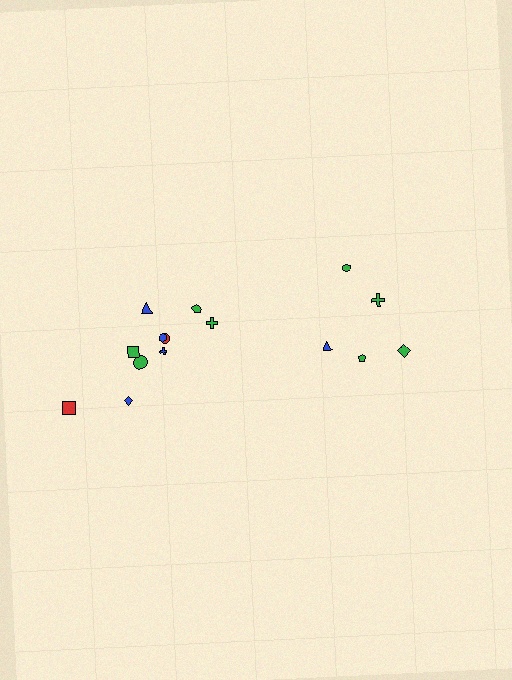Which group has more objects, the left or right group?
The left group.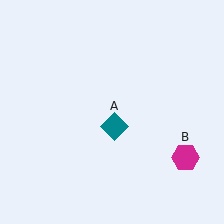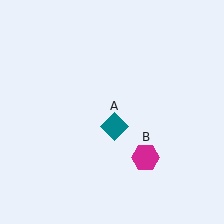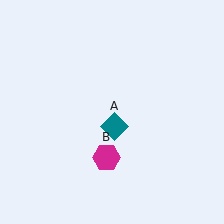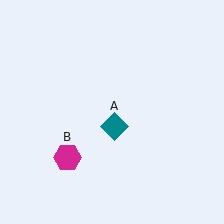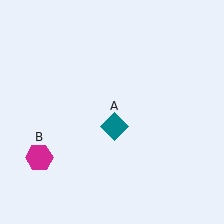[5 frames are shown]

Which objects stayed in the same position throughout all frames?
Teal diamond (object A) remained stationary.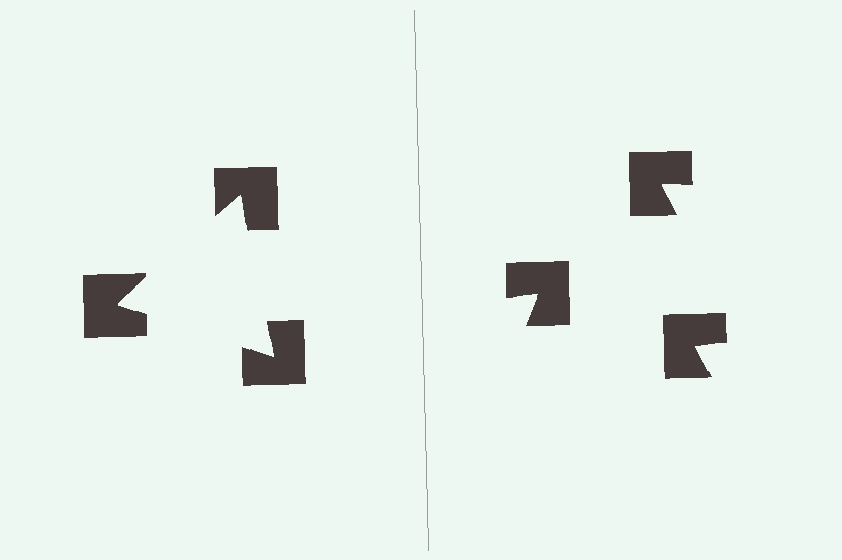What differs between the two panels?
The notched squares are positioned identically on both sides; only the wedge orientations differ. On the left they align to a triangle; on the right they are misaligned.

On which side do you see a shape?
An illusory triangle appears on the left side. On the right side the wedge cuts are rotated, so no coherent shape forms.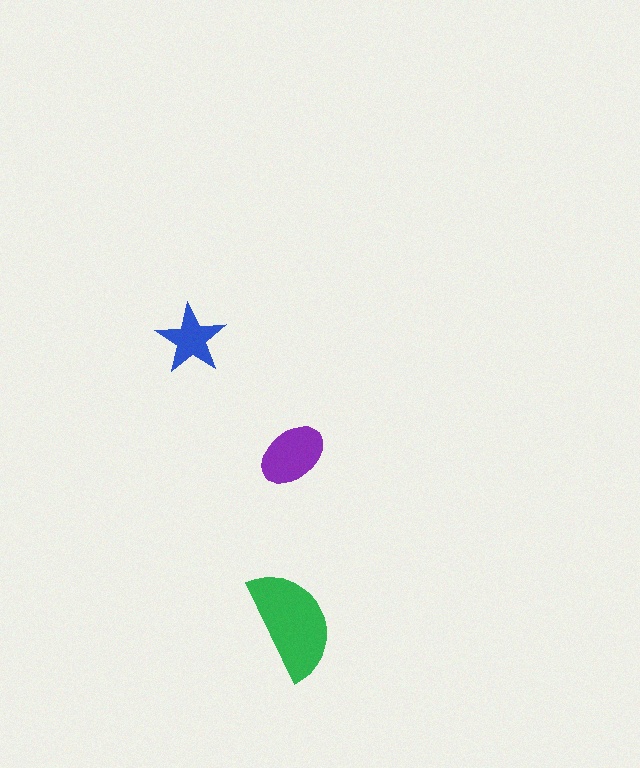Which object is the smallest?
The blue star.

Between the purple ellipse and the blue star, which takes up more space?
The purple ellipse.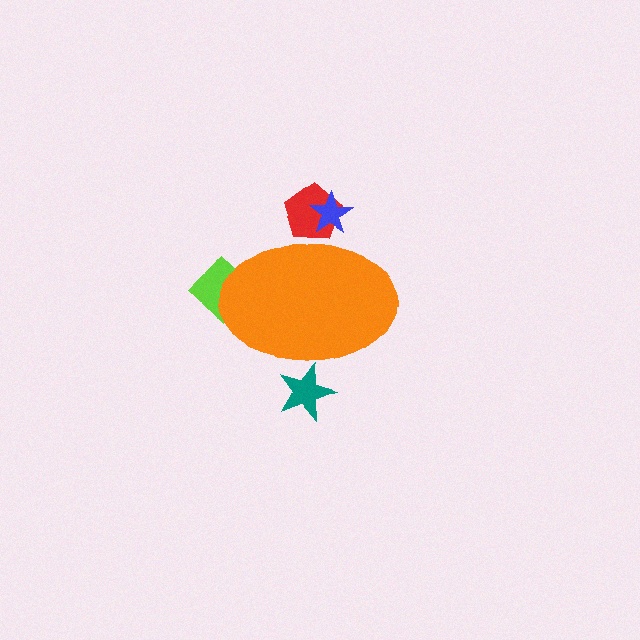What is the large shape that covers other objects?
An orange ellipse.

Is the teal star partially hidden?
Yes, the teal star is partially hidden behind the orange ellipse.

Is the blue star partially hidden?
Yes, the blue star is partially hidden behind the orange ellipse.